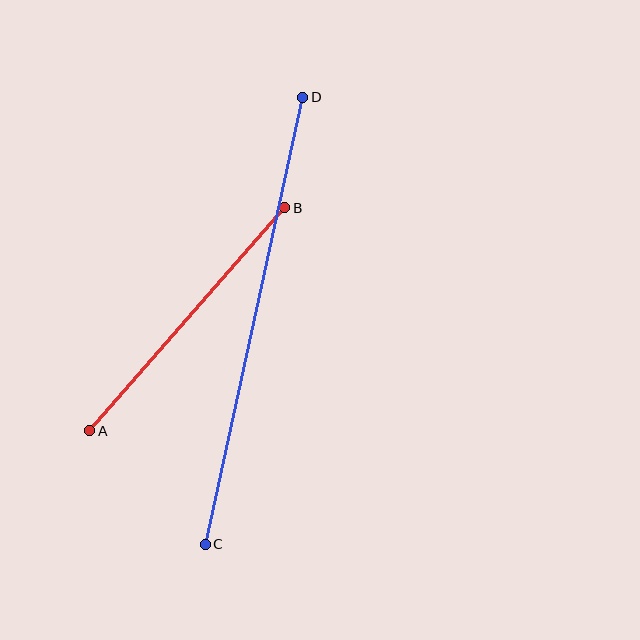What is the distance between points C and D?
The distance is approximately 458 pixels.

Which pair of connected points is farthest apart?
Points C and D are farthest apart.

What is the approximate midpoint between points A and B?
The midpoint is at approximately (187, 319) pixels.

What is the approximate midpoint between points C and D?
The midpoint is at approximately (254, 321) pixels.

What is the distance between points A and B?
The distance is approximately 296 pixels.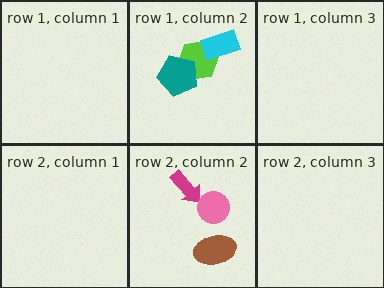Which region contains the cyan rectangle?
The row 1, column 2 region.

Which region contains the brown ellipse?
The row 2, column 2 region.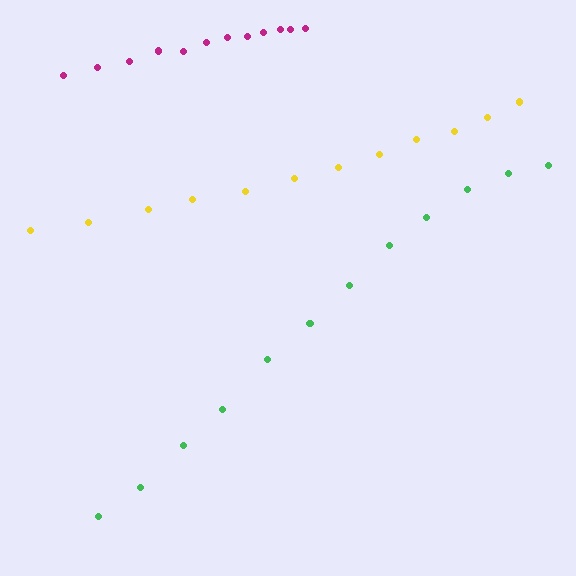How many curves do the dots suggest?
There are 3 distinct paths.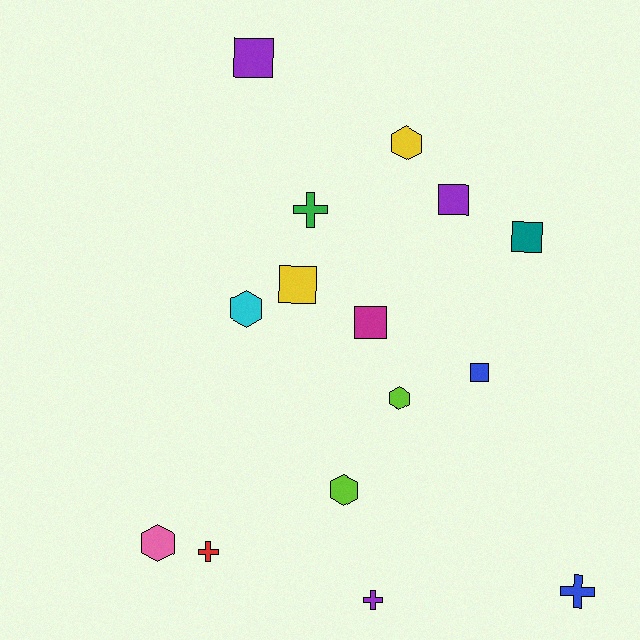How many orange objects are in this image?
There are no orange objects.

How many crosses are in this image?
There are 4 crosses.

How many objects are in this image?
There are 15 objects.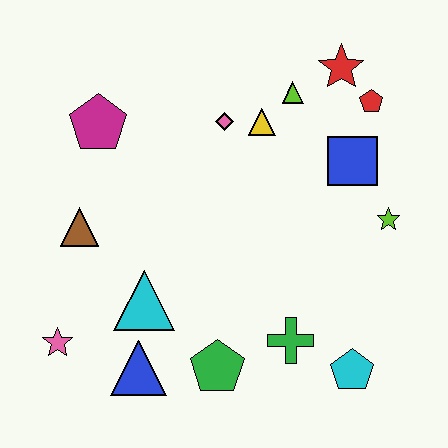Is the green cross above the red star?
No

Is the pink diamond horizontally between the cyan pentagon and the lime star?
No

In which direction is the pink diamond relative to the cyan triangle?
The pink diamond is above the cyan triangle.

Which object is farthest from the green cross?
The magenta pentagon is farthest from the green cross.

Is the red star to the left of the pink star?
No